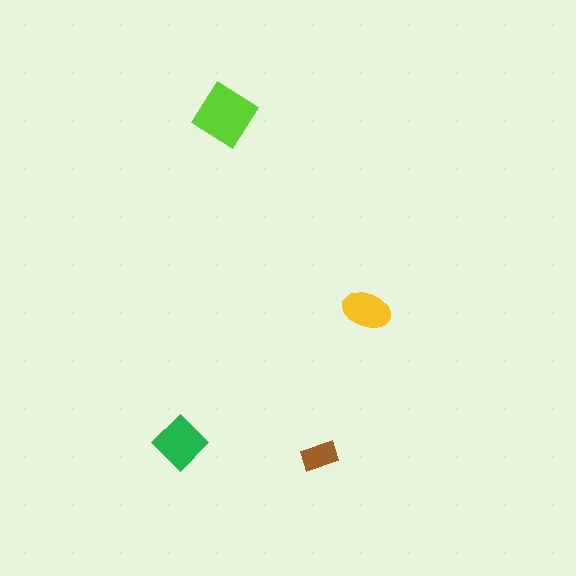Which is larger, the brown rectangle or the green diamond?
The green diamond.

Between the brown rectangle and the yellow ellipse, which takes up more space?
The yellow ellipse.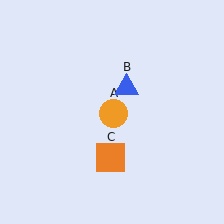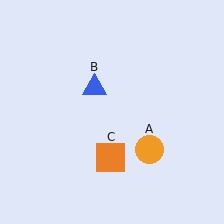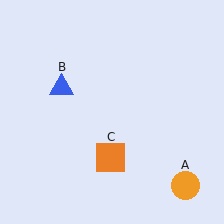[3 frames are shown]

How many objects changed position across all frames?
2 objects changed position: orange circle (object A), blue triangle (object B).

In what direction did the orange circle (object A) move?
The orange circle (object A) moved down and to the right.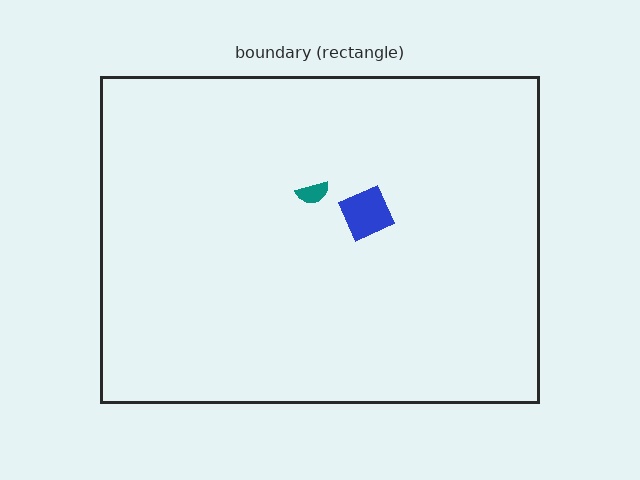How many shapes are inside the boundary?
2 inside, 0 outside.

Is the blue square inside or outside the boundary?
Inside.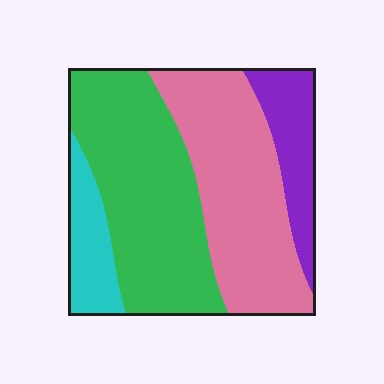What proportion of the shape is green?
Green covers around 40% of the shape.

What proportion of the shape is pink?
Pink covers roughly 35% of the shape.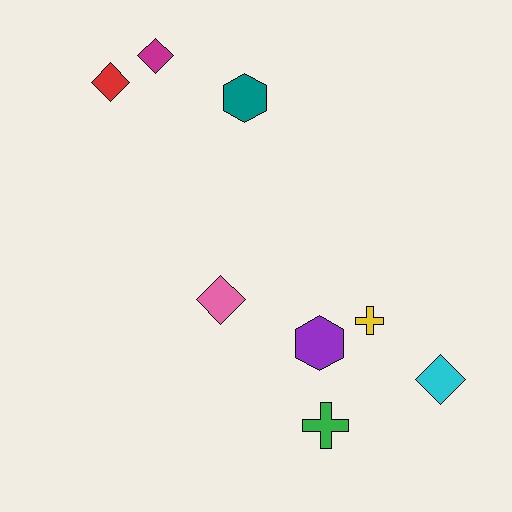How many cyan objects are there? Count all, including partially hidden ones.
There is 1 cyan object.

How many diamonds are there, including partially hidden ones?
There are 4 diamonds.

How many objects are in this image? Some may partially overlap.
There are 8 objects.